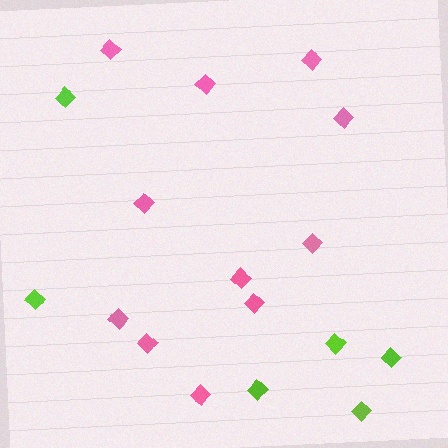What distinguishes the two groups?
There are 2 groups: one group of pink diamonds (11) and one group of lime diamonds (6).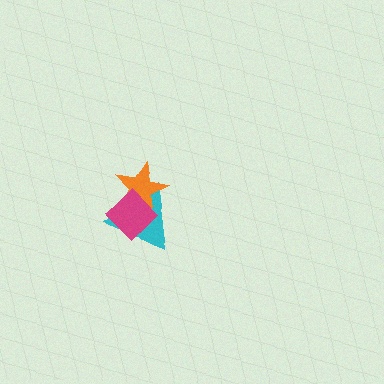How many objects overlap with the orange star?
2 objects overlap with the orange star.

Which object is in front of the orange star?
The magenta diamond is in front of the orange star.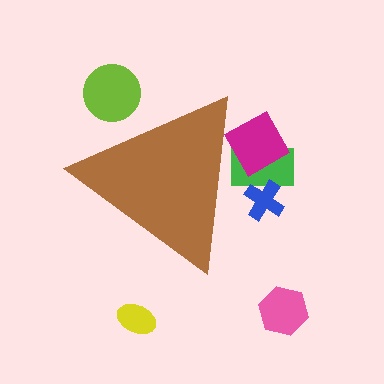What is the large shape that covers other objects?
A brown triangle.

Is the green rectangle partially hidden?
Yes, the green rectangle is partially hidden behind the brown triangle.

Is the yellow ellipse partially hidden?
No, the yellow ellipse is fully visible.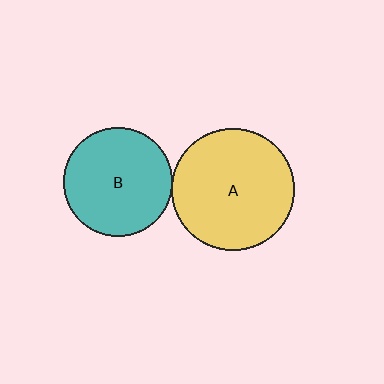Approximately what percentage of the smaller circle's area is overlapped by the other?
Approximately 5%.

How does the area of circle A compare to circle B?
Approximately 1.3 times.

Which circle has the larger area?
Circle A (yellow).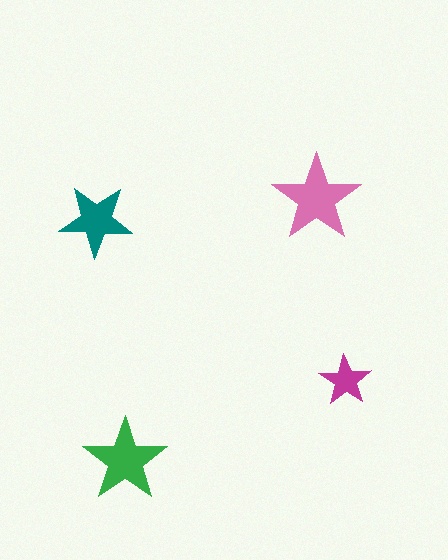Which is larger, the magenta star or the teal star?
The teal one.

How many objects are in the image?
There are 4 objects in the image.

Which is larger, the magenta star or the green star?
The green one.